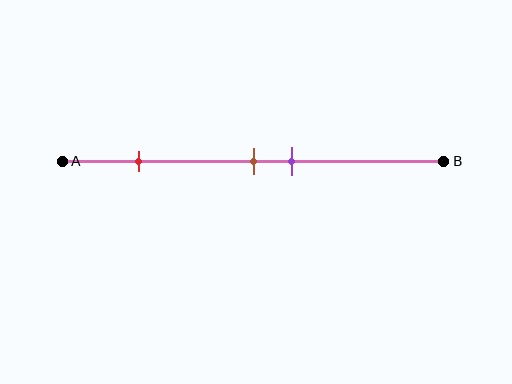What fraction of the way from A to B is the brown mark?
The brown mark is approximately 50% (0.5) of the way from A to B.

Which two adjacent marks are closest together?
The brown and purple marks are the closest adjacent pair.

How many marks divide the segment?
There are 3 marks dividing the segment.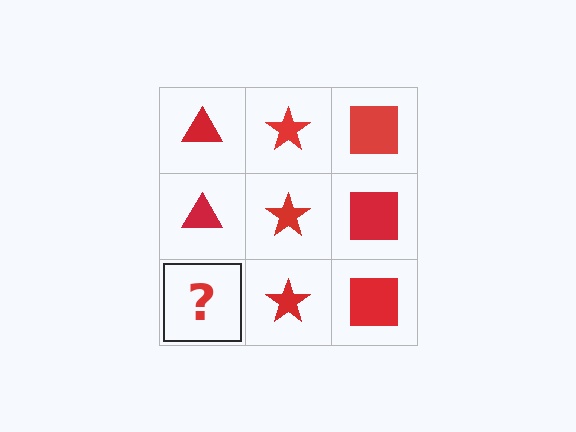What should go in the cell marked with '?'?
The missing cell should contain a red triangle.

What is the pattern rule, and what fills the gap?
The rule is that each column has a consistent shape. The gap should be filled with a red triangle.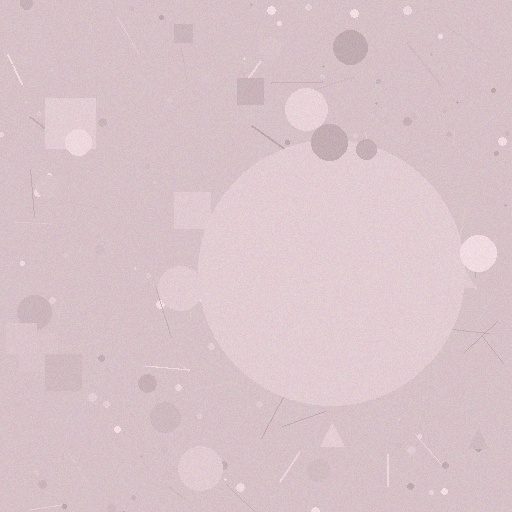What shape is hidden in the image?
A circle is hidden in the image.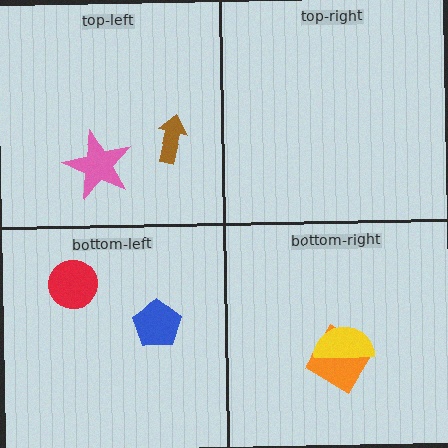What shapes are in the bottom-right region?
The orange diamond, the yellow semicircle.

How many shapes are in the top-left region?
2.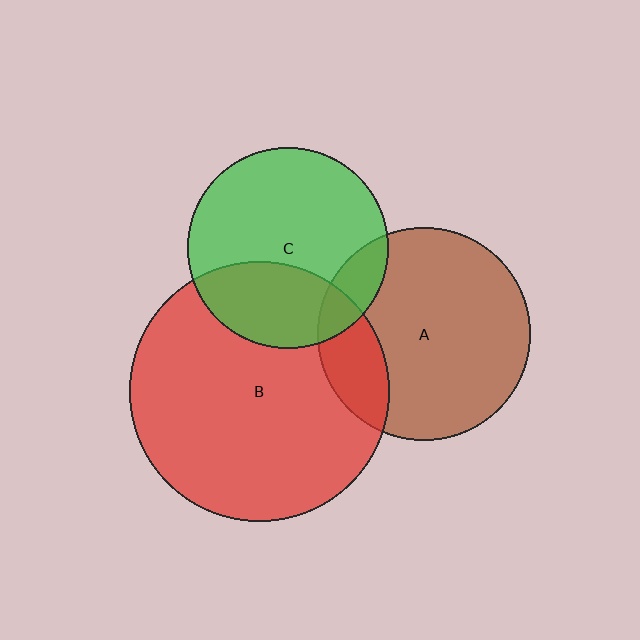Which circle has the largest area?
Circle B (red).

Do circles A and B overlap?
Yes.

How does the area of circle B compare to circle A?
Approximately 1.5 times.